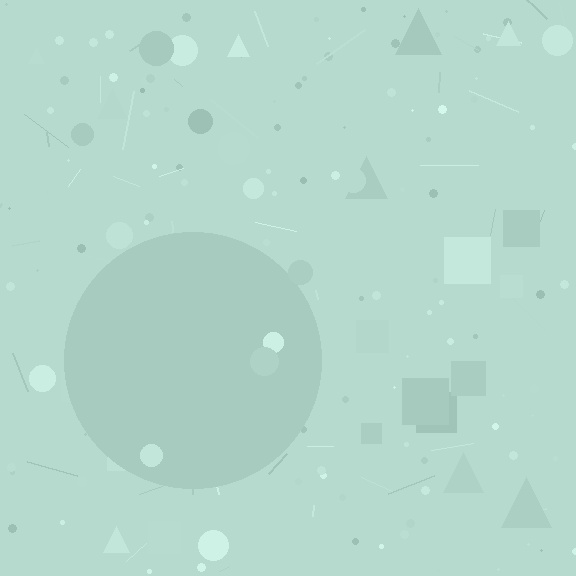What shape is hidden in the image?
A circle is hidden in the image.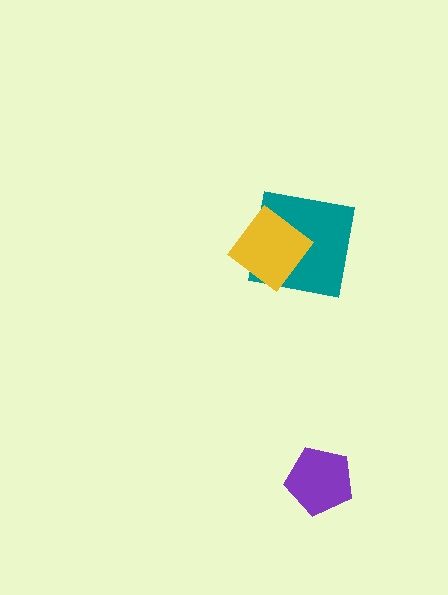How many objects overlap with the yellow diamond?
1 object overlaps with the yellow diamond.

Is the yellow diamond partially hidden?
No, no other shape covers it.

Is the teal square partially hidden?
Yes, it is partially covered by another shape.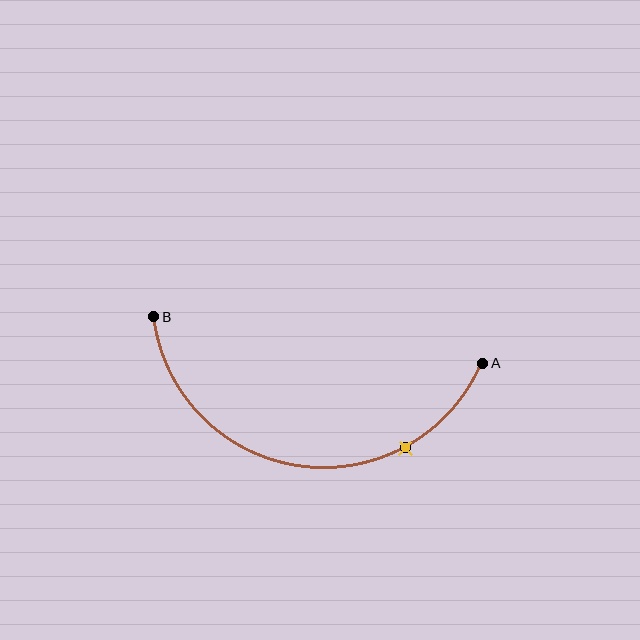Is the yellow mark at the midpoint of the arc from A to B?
No. The yellow mark lies on the arc but is closer to endpoint A. The arc midpoint would be at the point on the curve equidistant along the arc from both A and B.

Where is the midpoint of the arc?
The arc midpoint is the point on the curve farthest from the straight line joining A and B. It sits below that line.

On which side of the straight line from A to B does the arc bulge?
The arc bulges below the straight line connecting A and B.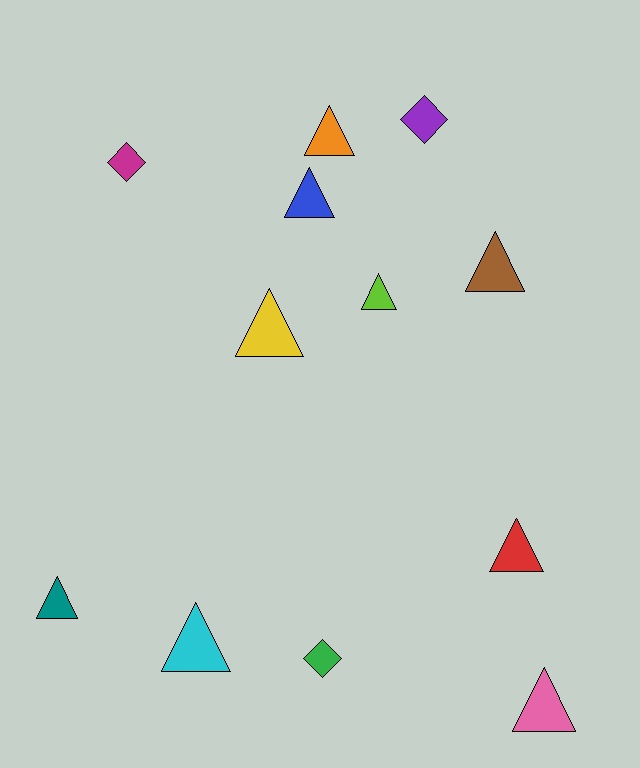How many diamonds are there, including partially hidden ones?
There are 3 diamonds.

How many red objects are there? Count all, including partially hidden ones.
There is 1 red object.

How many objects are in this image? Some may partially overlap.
There are 12 objects.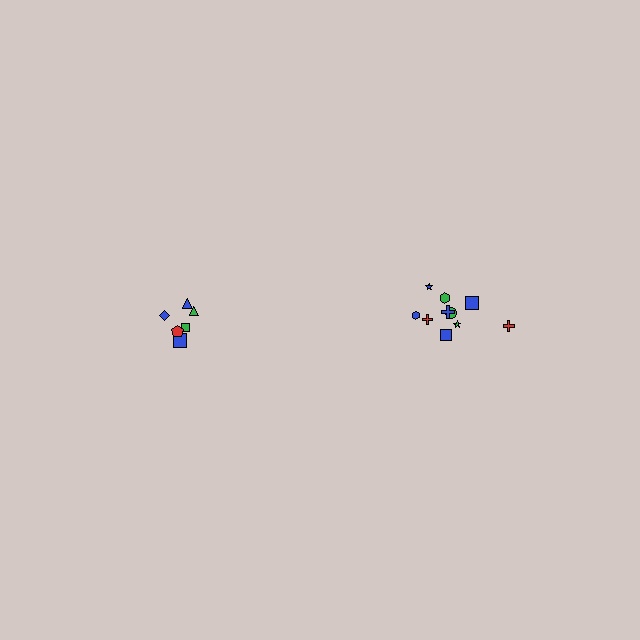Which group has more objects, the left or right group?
The right group.